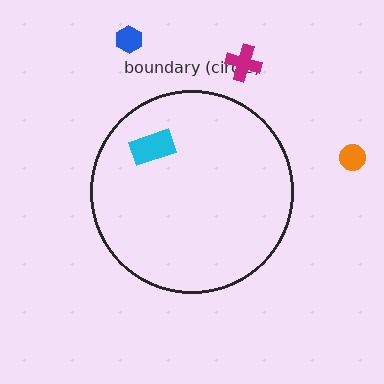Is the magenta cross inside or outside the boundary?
Outside.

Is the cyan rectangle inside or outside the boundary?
Inside.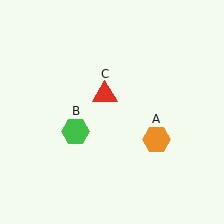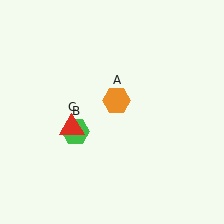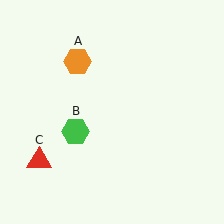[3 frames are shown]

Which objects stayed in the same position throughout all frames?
Green hexagon (object B) remained stationary.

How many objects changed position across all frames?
2 objects changed position: orange hexagon (object A), red triangle (object C).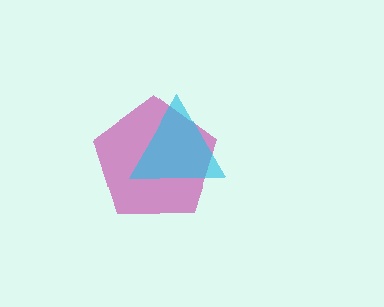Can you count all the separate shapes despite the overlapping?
Yes, there are 2 separate shapes.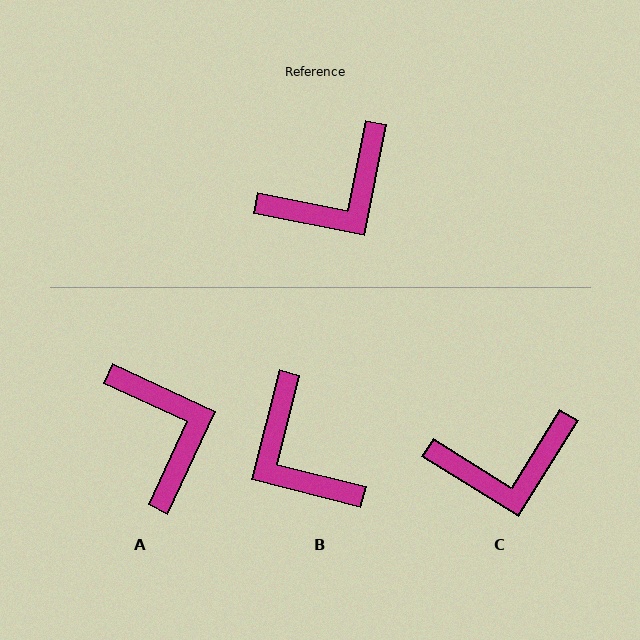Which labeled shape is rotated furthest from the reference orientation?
B, about 93 degrees away.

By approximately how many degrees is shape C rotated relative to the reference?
Approximately 21 degrees clockwise.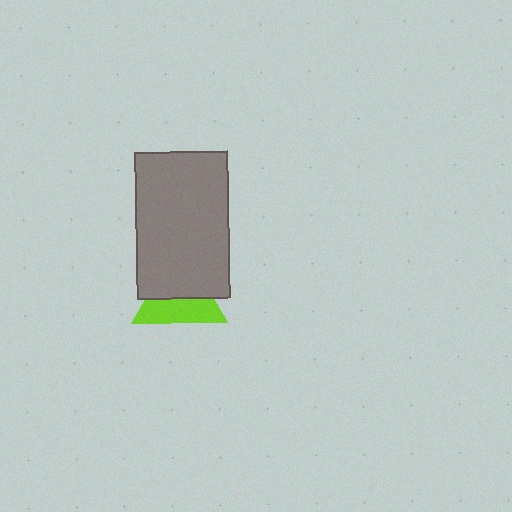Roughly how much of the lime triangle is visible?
About half of it is visible (roughly 49%).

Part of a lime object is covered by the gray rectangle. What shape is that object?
It is a triangle.